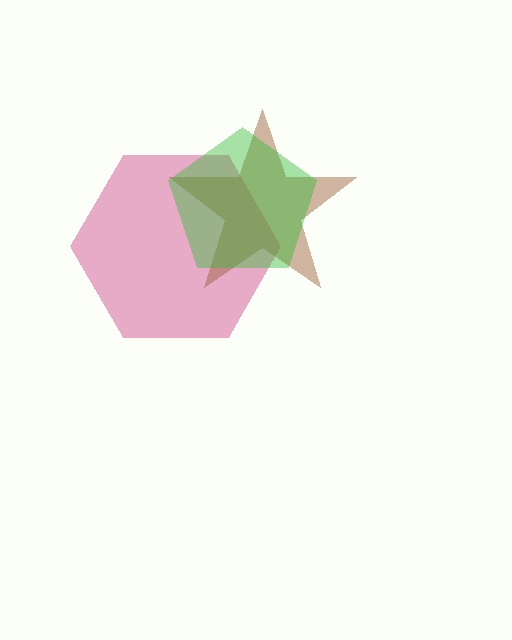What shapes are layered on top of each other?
The layered shapes are: a magenta hexagon, a brown star, a green pentagon.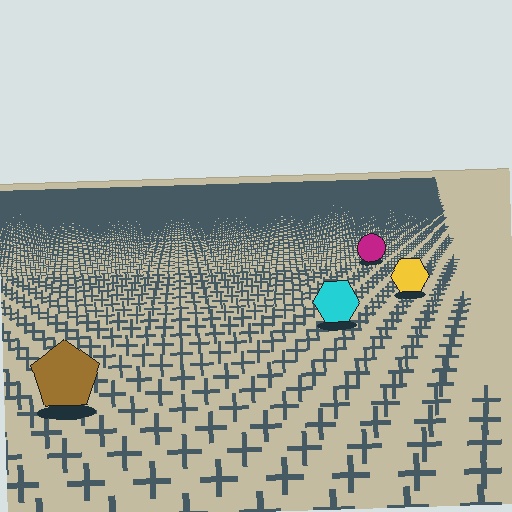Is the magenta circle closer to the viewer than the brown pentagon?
No. The brown pentagon is closer — you can tell from the texture gradient: the ground texture is coarser near it.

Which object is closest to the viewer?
The brown pentagon is closest. The texture marks near it are larger and more spread out.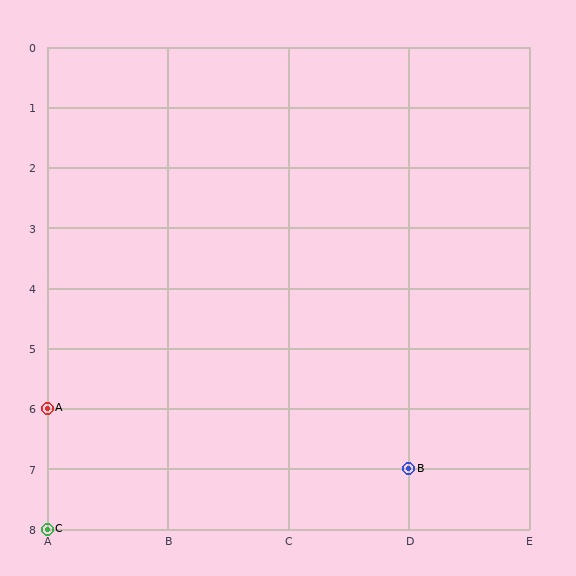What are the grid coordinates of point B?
Point B is at grid coordinates (D, 7).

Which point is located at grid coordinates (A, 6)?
Point A is at (A, 6).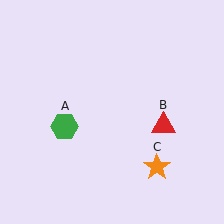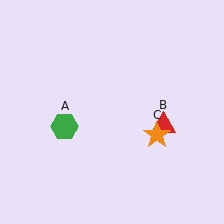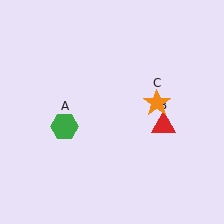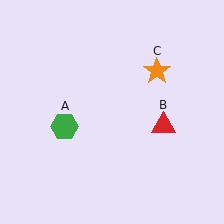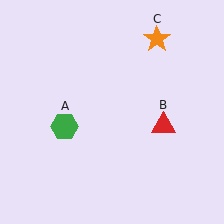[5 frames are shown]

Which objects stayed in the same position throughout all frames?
Green hexagon (object A) and red triangle (object B) remained stationary.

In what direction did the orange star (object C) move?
The orange star (object C) moved up.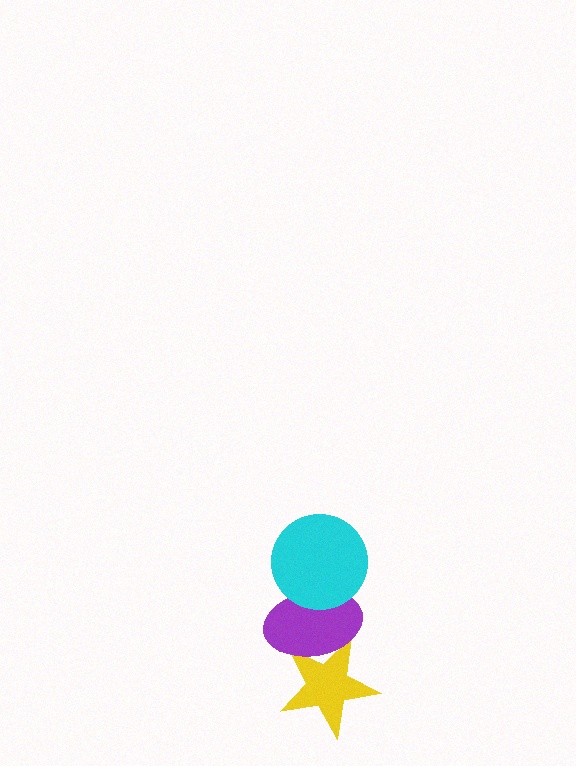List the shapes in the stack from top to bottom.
From top to bottom: the cyan circle, the purple ellipse, the yellow star.